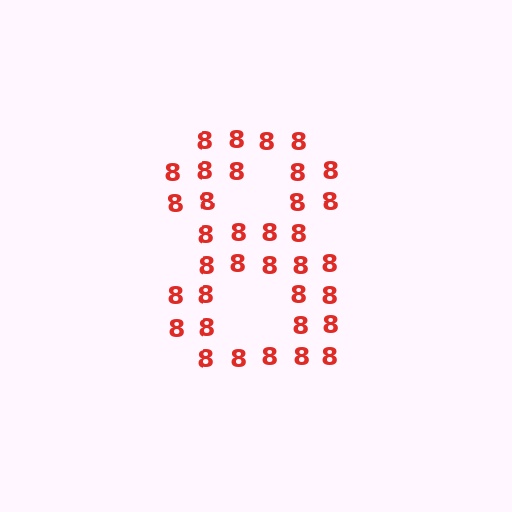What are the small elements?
The small elements are digit 8's.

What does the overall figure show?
The overall figure shows the digit 8.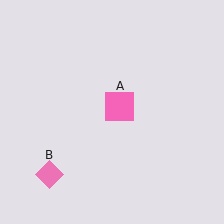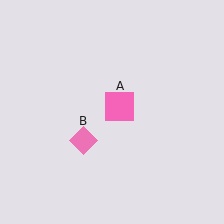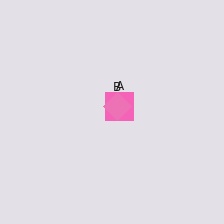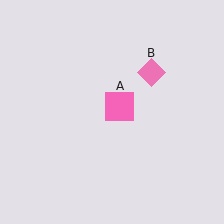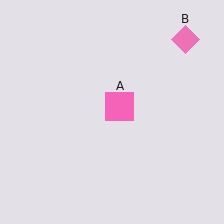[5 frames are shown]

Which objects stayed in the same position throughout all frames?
Pink square (object A) remained stationary.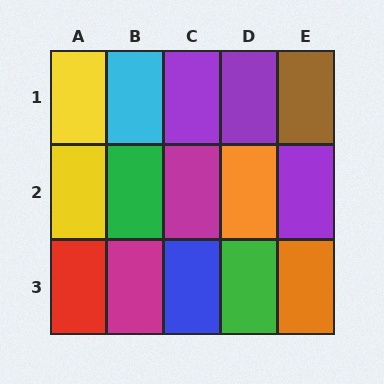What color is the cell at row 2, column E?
Purple.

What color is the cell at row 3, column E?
Orange.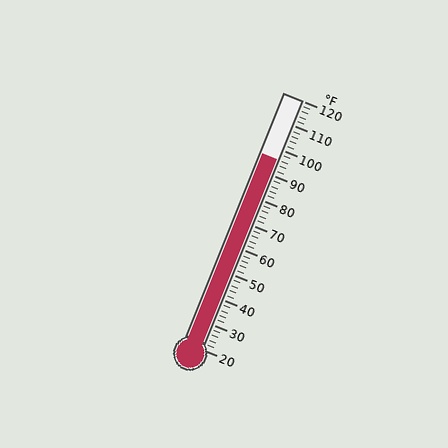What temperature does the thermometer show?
The thermometer shows approximately 96°F.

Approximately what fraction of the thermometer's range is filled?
The thermometer is filled to approximately 75% of its range.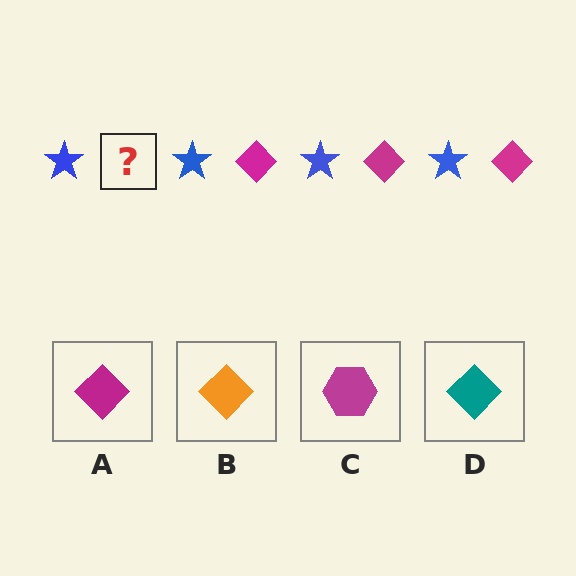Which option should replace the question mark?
Option A.